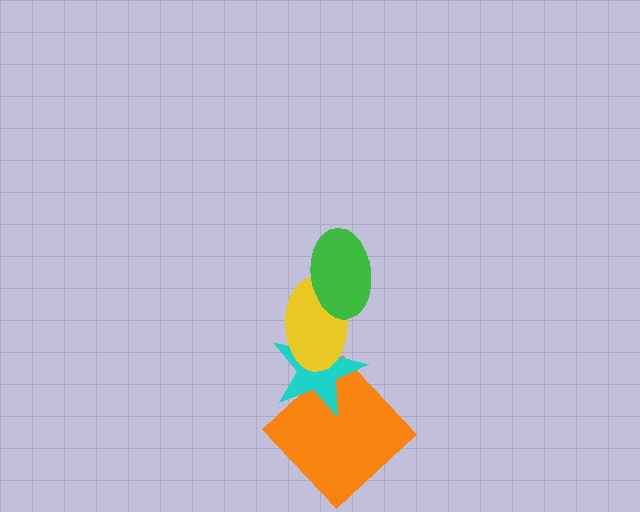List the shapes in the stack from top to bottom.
From top to bottom: the green ellipse, the yellow ellipse, the cyan star, the orange diamond.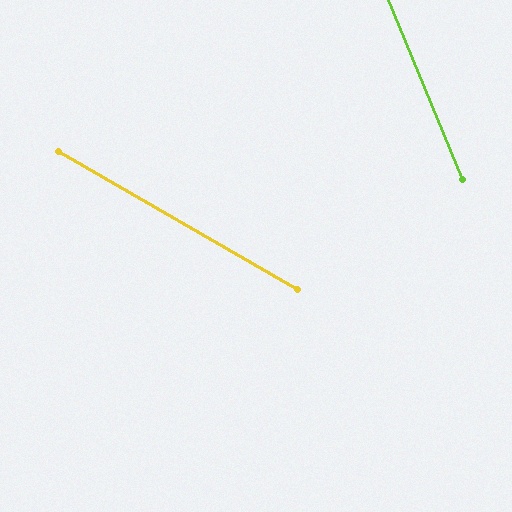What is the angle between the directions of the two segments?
Approximately 38 degrees.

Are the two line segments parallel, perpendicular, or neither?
Neither parallel nor perpendicular — they differ by about 38°.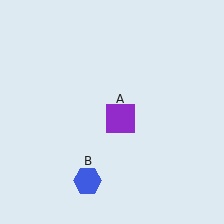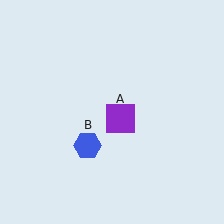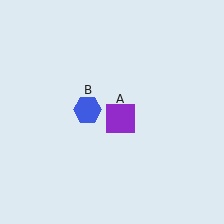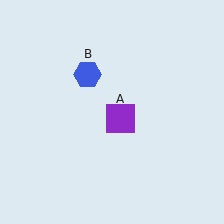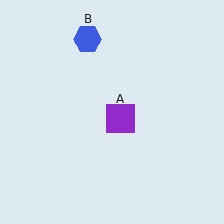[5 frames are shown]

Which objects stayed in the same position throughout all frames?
Purple square (object A) remained stationary.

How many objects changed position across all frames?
1 object changed position: blue hexagon (object B).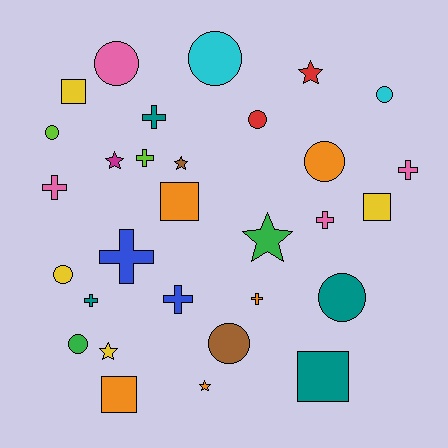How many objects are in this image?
There are 30 objects.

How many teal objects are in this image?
There are 4 teal objects.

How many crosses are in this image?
There are 9 crosses.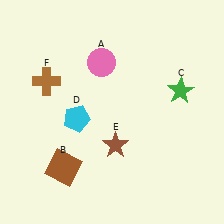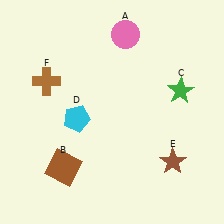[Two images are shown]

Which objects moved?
The objects that moved are: the pink circle (A), the brown star (E).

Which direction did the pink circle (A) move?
The pink circle (A) moved up.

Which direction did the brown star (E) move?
The brown star (E) moved right.